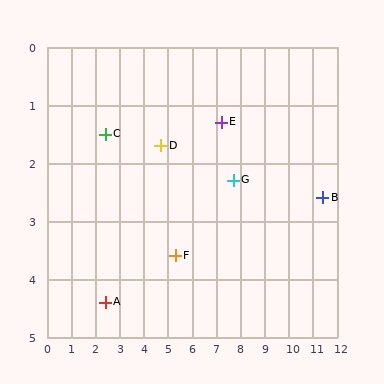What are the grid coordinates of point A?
Point A is at approximately (2.4, 4.4).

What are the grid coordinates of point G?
Point G is at approximately (7.7, 2.3).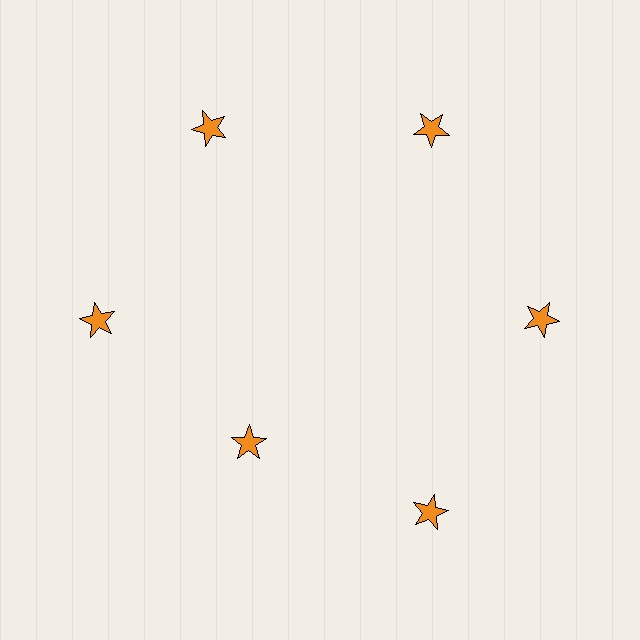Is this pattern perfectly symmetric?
No. The 6 orange stars are arranged in a ring, but one element near the 7 o'clock position is pulled inward toward the center, breaking the 6-fold rotational symmetry.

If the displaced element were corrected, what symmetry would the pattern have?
It would have 6-fold rotational symmetry — the pattern would map onto itself every 60 degrees.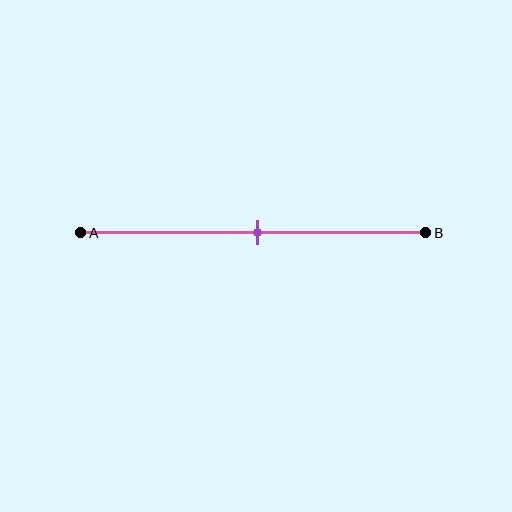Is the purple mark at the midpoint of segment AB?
Yes, the mark is approximately at the midpoint.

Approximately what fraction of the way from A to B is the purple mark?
The purple mark is approximately 50% of the way from A to B.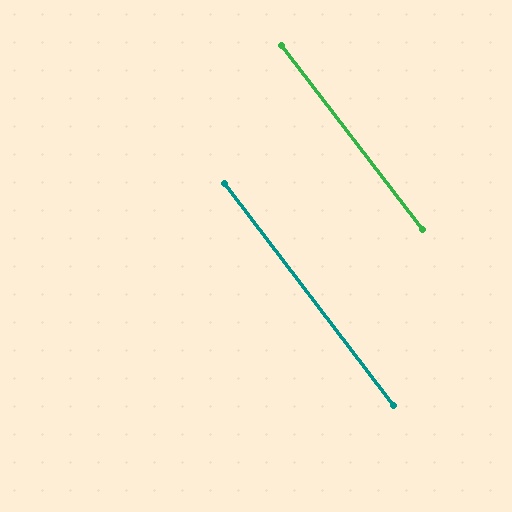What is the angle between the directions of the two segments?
Approximately 0 degrees.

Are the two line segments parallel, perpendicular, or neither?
Parallel — their directions differ by only 0.4°.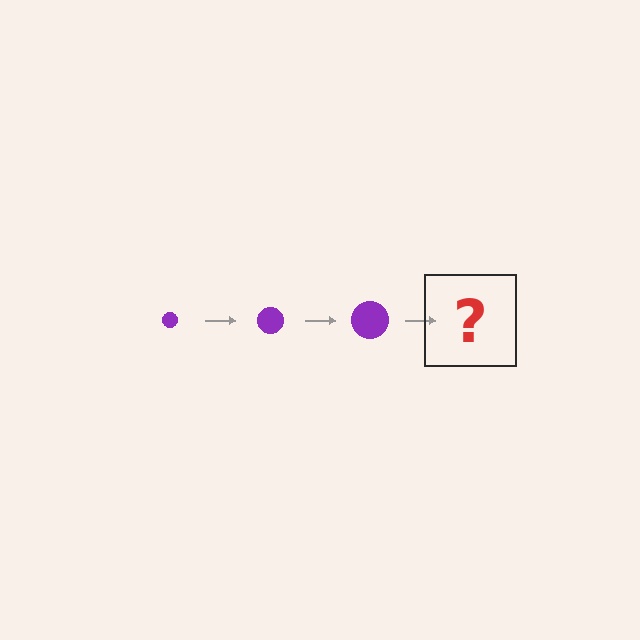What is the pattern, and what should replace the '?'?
The pattern is that the circle gets progressively larger each step. The '?' should be a purple circle, larger than the previous one.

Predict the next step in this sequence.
The next step is a purple circle, larger than the previous one.